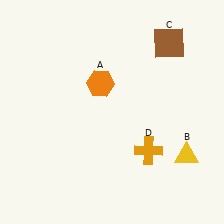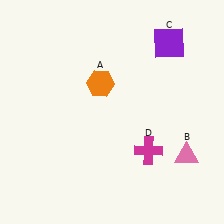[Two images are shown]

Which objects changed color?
B changed from yellow to pink. C changed from brown to purple. D changed from orange to magenta.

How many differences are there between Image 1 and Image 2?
There are 3 differences between the two images.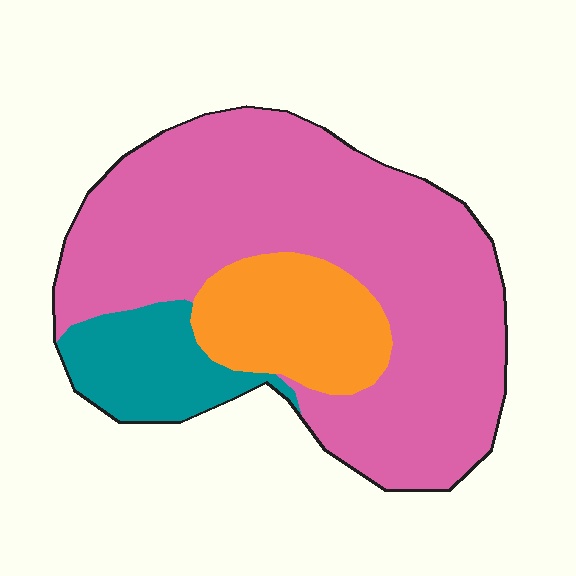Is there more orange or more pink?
Pink.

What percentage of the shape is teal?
Teal takes up less than a quarter of the shape.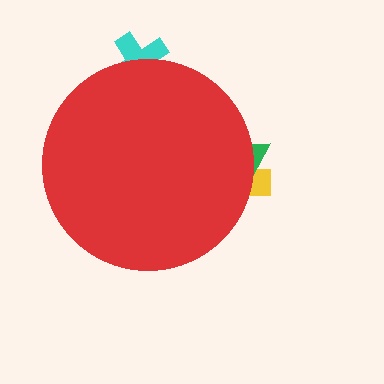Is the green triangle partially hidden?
Yes, the green triangle is partially hidden behind the red circle.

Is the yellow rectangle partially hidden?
Yes, the yellow rectangle is partially hidden behind the red circle.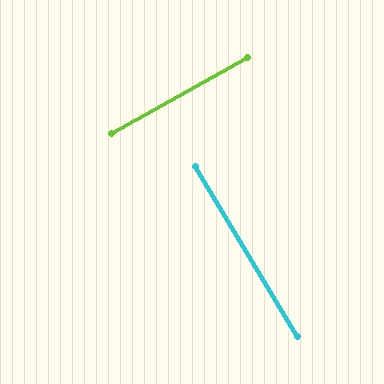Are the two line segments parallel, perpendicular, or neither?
Perpendicular — they meet at approximately 88°.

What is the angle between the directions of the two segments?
Approximately 88 degrees.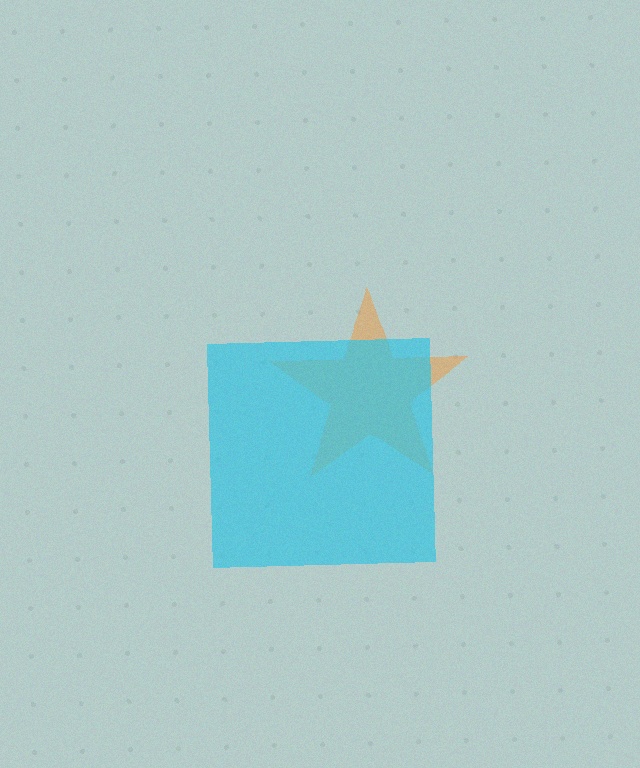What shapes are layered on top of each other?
The layered shapes are: an orange star, a cyan square.